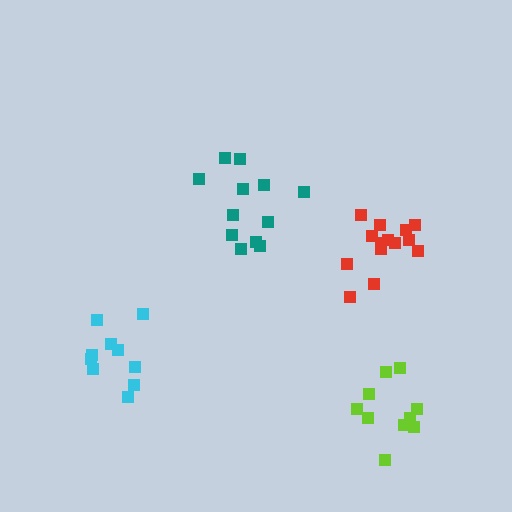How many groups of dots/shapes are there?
There are 4 groups.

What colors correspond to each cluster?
The clusters are colored: red, teal, cyan, lime.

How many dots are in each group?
Group 1: 14 dots, Group 2: 12 dots, Group 3: 10 dots, Group 4: 10 dots (46 total).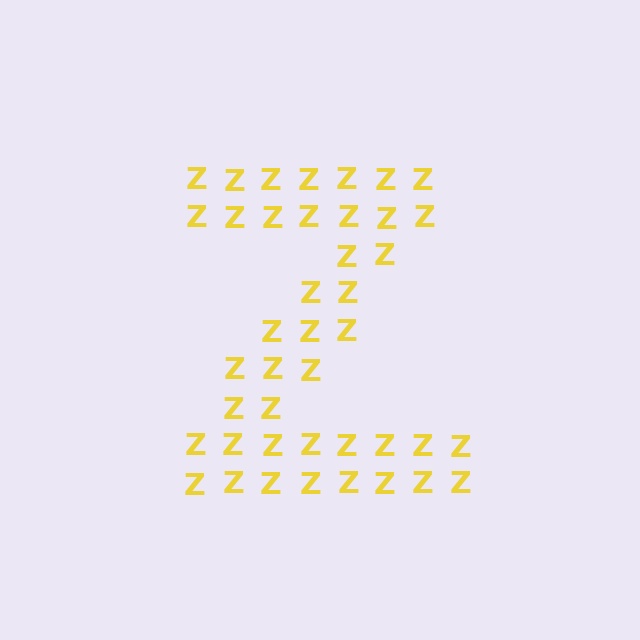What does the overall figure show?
The overall figure shows the letter Z.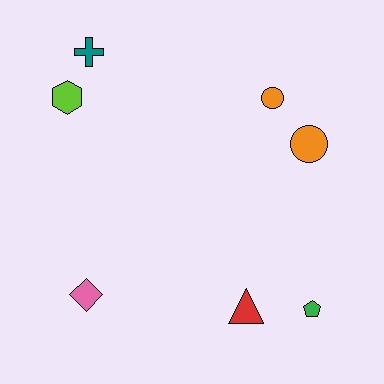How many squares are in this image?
There are no squares.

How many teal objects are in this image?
There is 1 teal object.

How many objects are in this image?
There are 7 objects.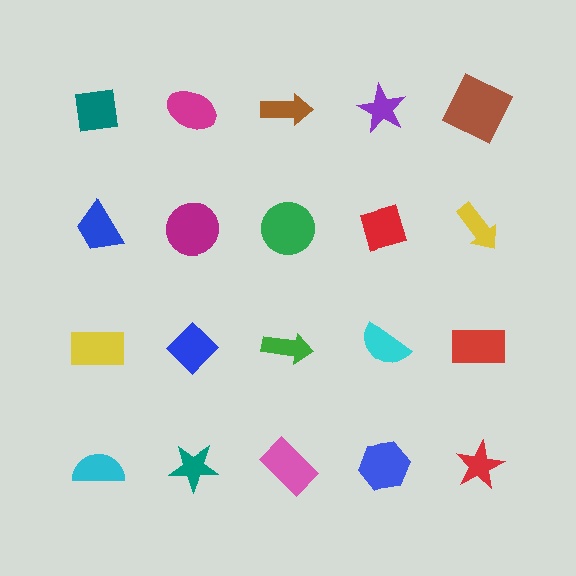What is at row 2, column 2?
A magenta circle.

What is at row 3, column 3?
A green arrow.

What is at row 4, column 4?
A blue hexagon.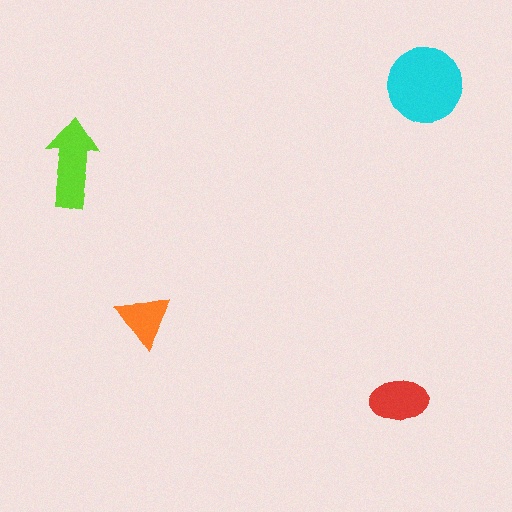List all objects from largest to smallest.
The cyan circle, the lime arrow, the red ellipse, the orange triangle.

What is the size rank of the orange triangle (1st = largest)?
4th.